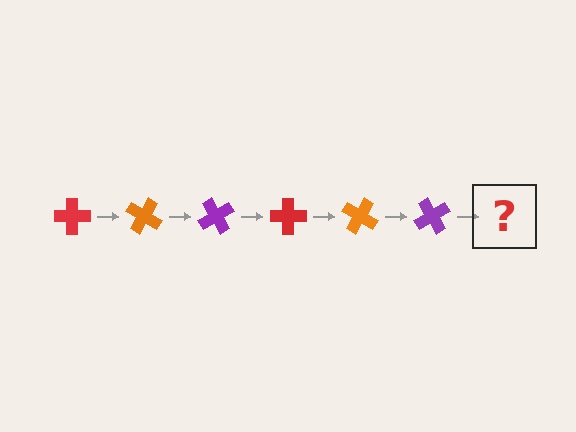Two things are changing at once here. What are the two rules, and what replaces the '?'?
The two rules are that it rotates 30 degrees each step and the color cycles through red, orange, and purple. The '?' should be a red cross, rotated 180 degrees from the start.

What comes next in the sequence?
The next element should be a red cross, rotated 180 degrees from the start.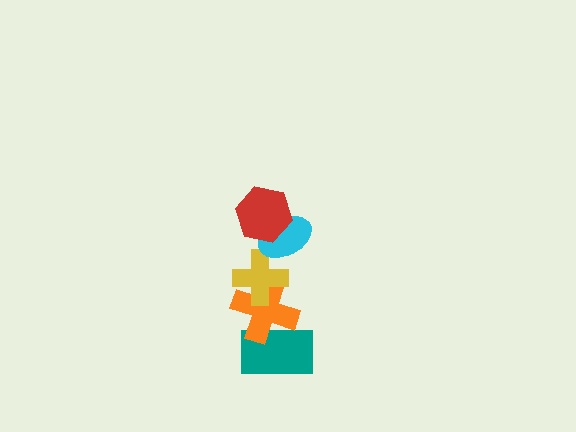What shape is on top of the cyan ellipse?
The red hexagon is on top of the cyan ellipse.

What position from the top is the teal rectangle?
The teal rectangle is 5th from the top.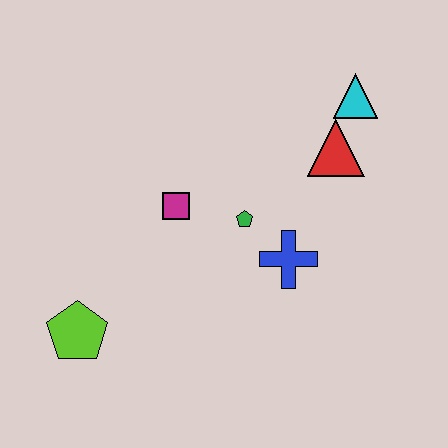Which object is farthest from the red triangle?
The lime pentagon is farthest from the red triangle.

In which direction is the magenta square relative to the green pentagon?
The magenta square is to the left of the green pentagon.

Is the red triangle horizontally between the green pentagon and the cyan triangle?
Yes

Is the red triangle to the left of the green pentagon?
No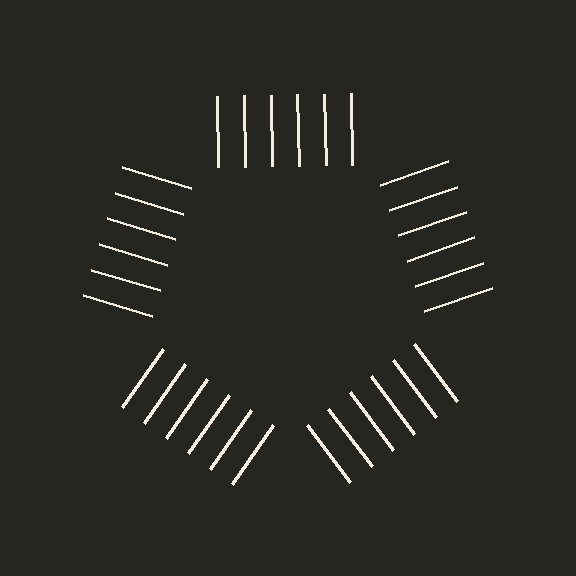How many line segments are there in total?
30 — 6 along each of the 5 edges.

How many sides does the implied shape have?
5 sides — the line-ends trace a pentagon.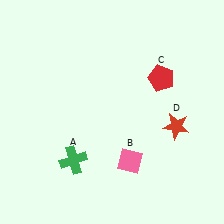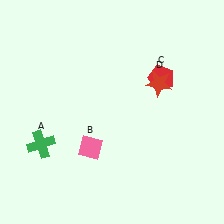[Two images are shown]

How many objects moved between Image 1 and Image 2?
3 objects moved between the two images.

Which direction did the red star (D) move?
The red star (D) moved up.